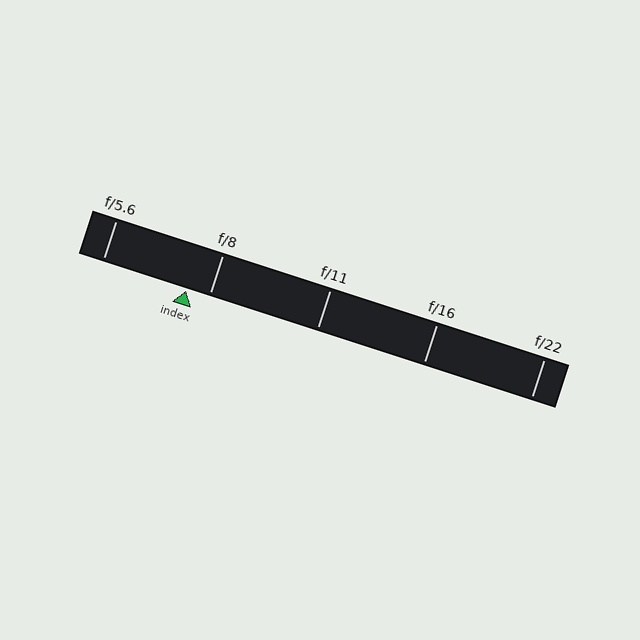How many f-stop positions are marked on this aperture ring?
There are 5 f-stop positions marked.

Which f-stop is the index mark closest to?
The index mark is closest to f/8.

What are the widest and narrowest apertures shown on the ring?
The widest aperture shown is f/5.6 and the narrowest is f/22.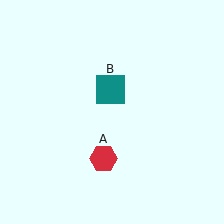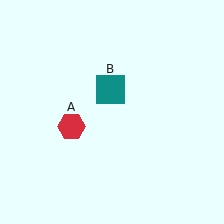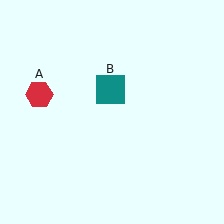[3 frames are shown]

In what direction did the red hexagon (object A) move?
The red hexagon (object A) moved up and to the left.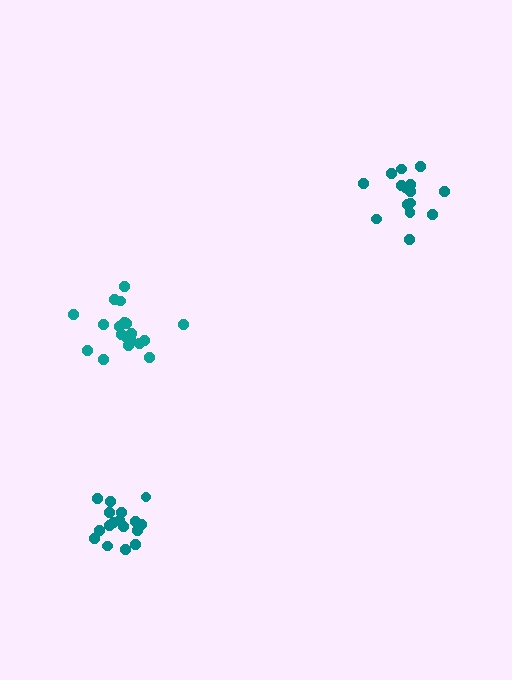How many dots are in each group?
Group 1: 19 dots, Group 2: 15 dots, Group 3: 17 dots (51 total).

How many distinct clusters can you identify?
There are 3 distinct clusters.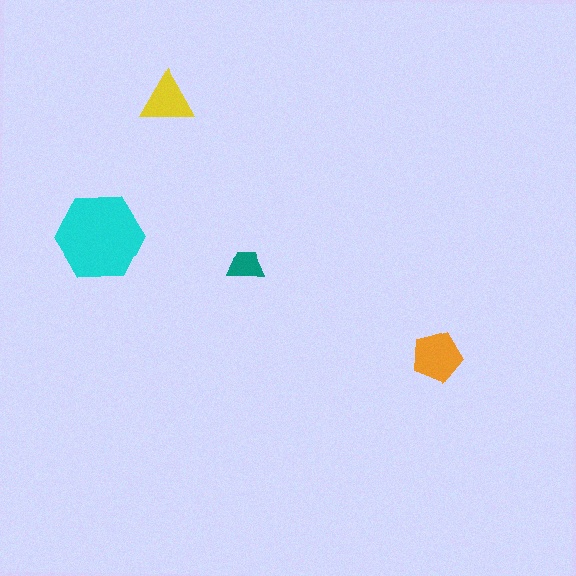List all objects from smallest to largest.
The teal trapezoid, the yellow triangle, the orange pentagon, the cyan hexagon.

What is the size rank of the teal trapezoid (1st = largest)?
4th.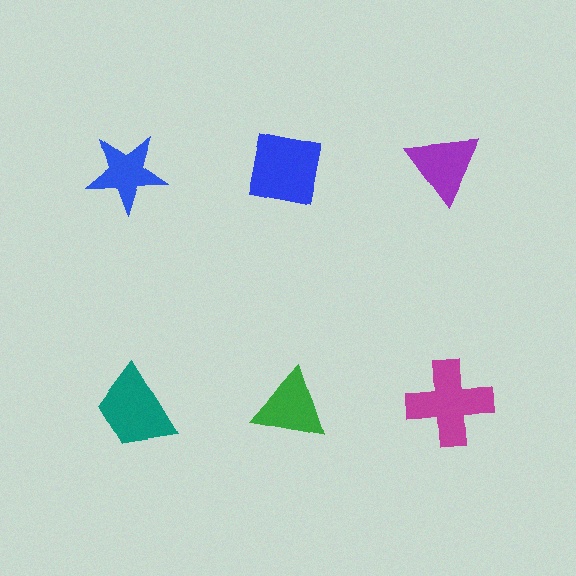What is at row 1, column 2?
A blue square.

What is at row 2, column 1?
A teal trapezoid.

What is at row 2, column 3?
A magenta cross.